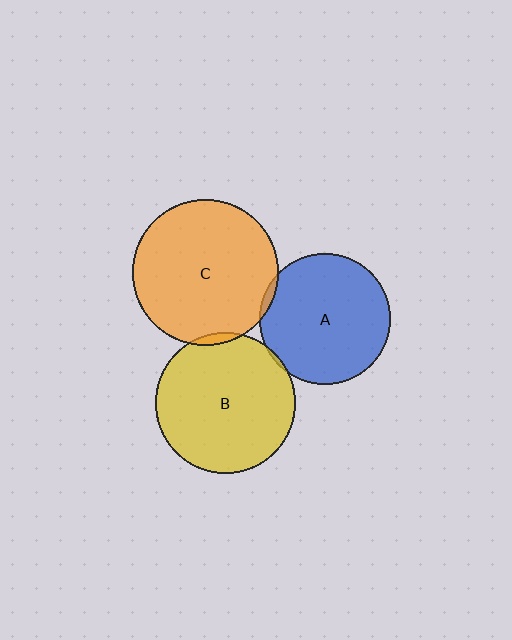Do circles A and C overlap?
Yes.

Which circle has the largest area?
Circle C (orange).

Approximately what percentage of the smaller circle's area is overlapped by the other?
Approximately 5%.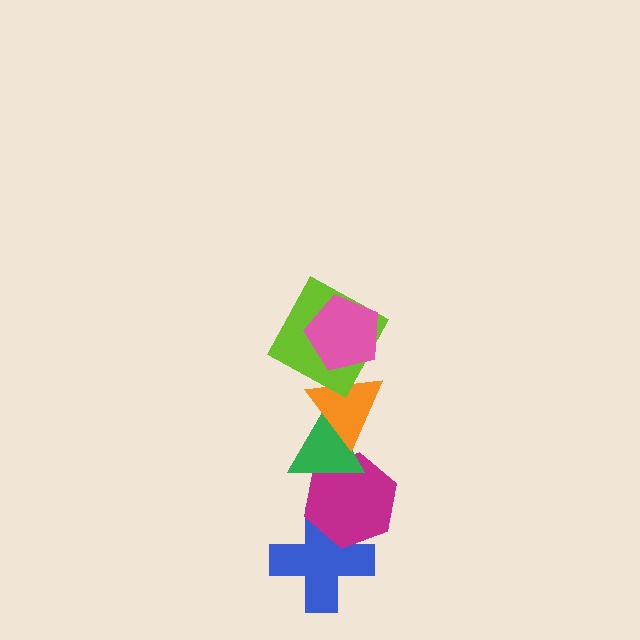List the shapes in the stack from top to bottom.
From top to bottom: the pink pentagon, the lime square, the orange triangle, the green triangle, the magenta hexagon, the blue cross.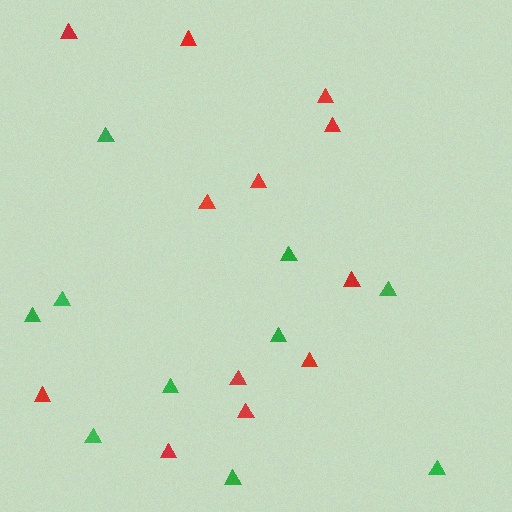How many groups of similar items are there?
There are 2 groups: one group of red triangles (12) and one group of green triangles (10).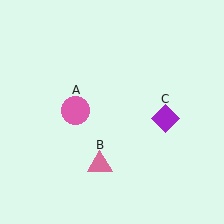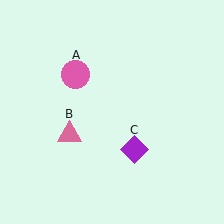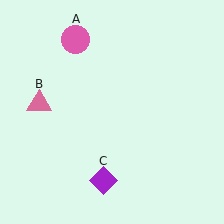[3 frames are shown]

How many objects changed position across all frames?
3 objects changed position: pink circle (object A), pink triangle (object B), purple diamond (object C).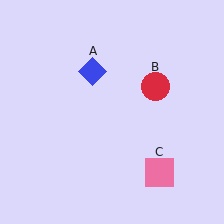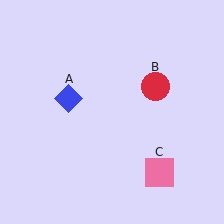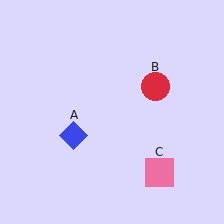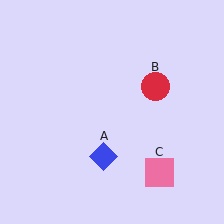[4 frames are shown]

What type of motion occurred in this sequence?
The blue diamond (object A) rotated counterclockwise around the center of the scene.